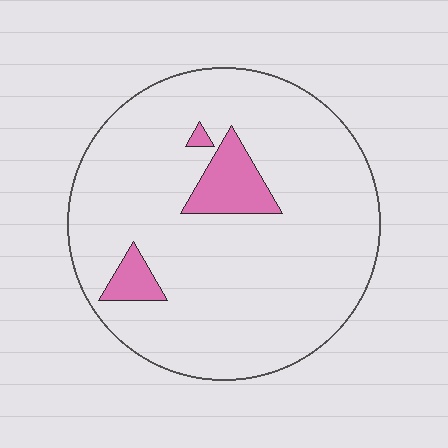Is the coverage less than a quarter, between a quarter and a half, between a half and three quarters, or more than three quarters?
Less than a quarter.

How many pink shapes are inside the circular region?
3.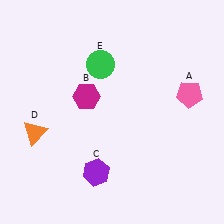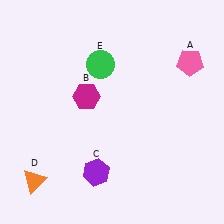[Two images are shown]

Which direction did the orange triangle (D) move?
The orange triangle (D) moved down.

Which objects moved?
The objects that moved are: the pink pentagon (A), the orange triangle (D).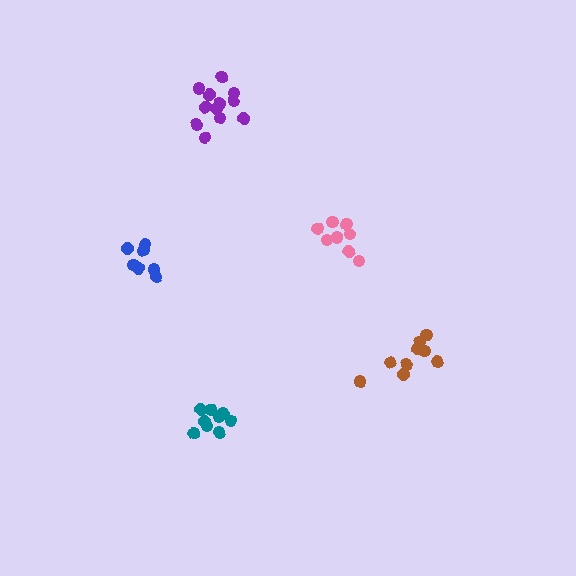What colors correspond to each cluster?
The clusters are colored: brown, teal, pink, blue, purple.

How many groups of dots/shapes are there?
There are 5 groups.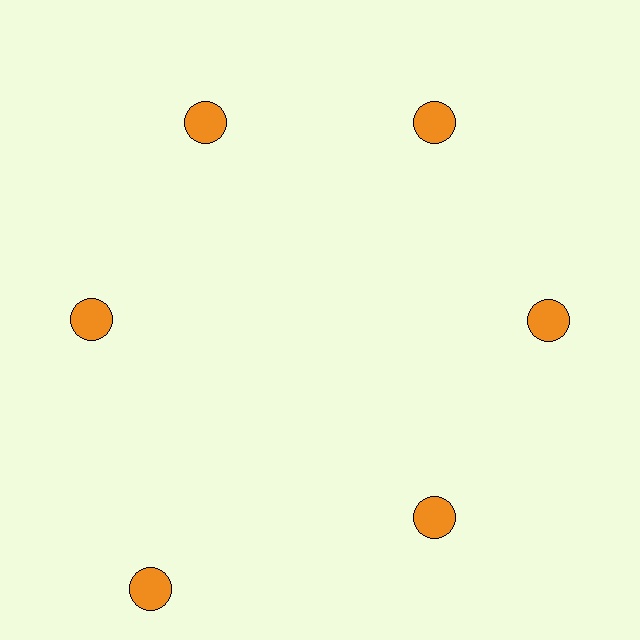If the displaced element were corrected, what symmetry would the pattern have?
It would have 6-fold rotational symmetry — the pattern would map onto itself every 60 degrees.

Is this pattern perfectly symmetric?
No. The 6 orange circles are arranged in a ring, but one element near the 7 o'clock position is pushed outward from the center, breaking the 6-fold rotational symmetry.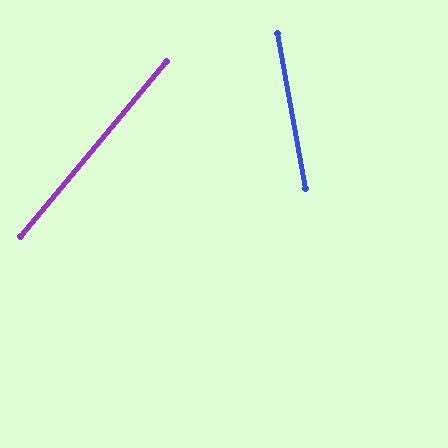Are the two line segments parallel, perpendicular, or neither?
Neither parallel nor perpendicular — they differ by about 50°.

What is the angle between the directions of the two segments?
Approximately 50 degrees.